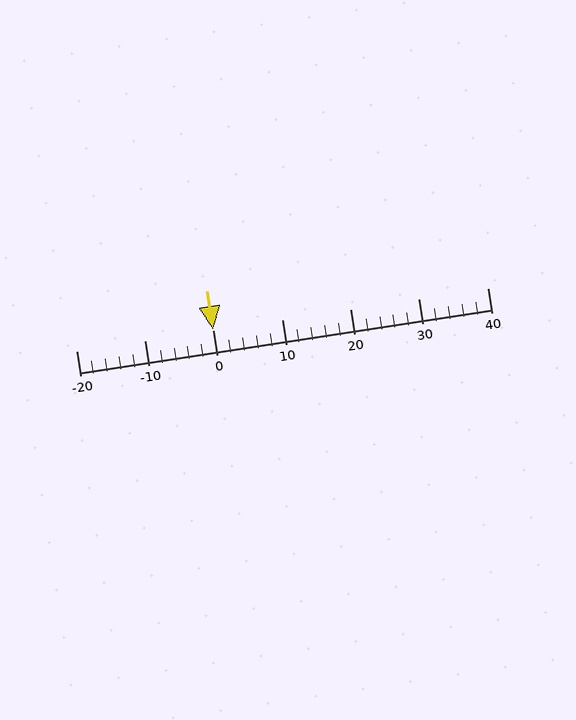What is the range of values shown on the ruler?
The ruler shows values from -20 to 40.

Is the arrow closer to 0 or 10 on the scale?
The arrow is closer to 0.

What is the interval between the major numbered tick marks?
The major tick marks are spaced 10 units apart.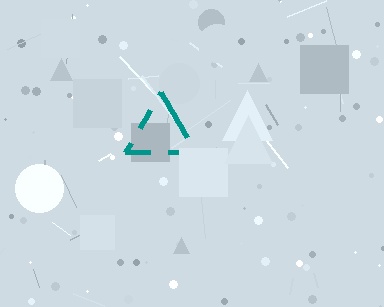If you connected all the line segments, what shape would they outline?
They would outline a triangle.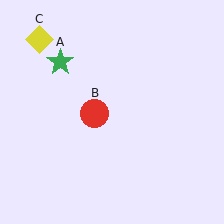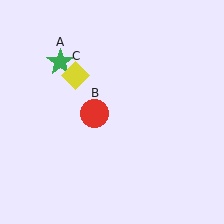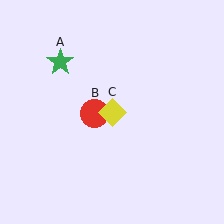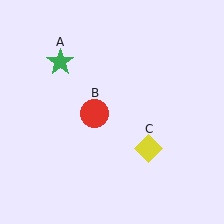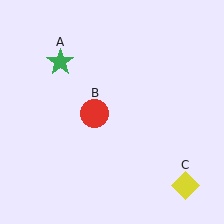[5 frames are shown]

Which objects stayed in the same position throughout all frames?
Green star (object A) and red circle (object B) remained stationary.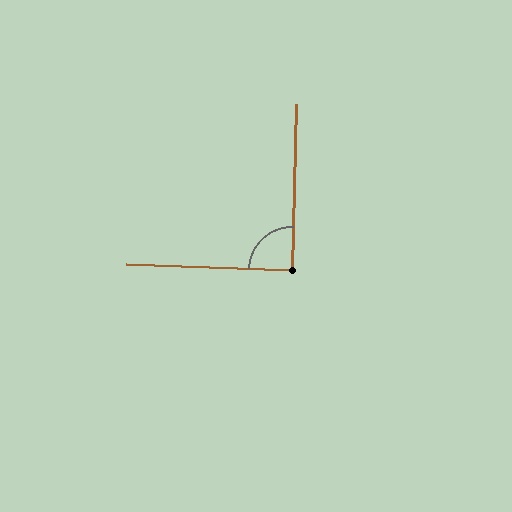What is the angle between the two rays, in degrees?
Approximately 89 degrees.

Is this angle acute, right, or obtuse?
It is approximately a right angle.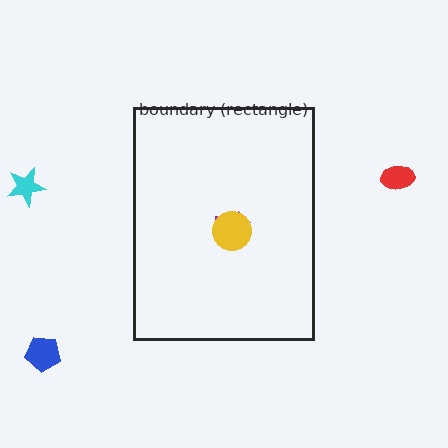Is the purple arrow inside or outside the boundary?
Inside.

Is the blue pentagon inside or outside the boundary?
Outside.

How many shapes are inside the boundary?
2 inside, 3 outside.